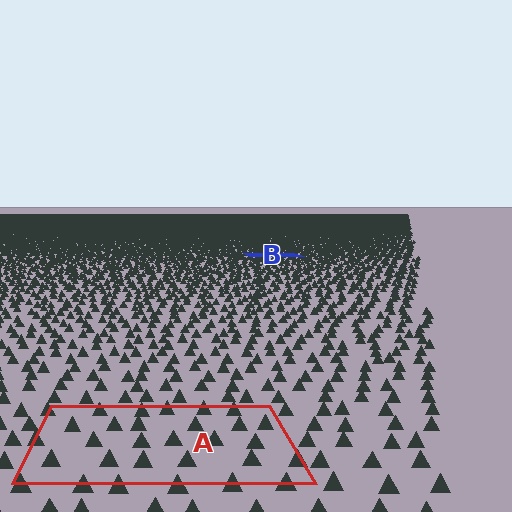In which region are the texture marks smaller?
The texture marks are smaller in region B, because it is farther away.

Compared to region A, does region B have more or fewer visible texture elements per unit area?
Region B has more texture elements per unit area — they are packed more densely because it is farther away.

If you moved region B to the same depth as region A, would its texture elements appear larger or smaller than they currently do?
They would appear larger. At a closer depth, the same texture elements are projected at a bigger on-screen size.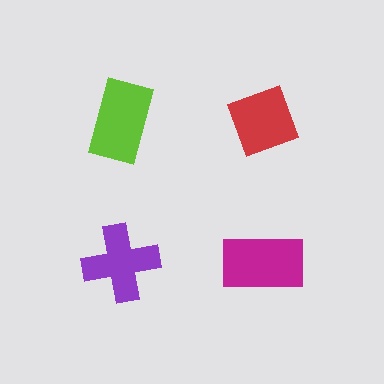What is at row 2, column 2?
A magenta rectangle.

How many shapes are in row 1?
2 shapes.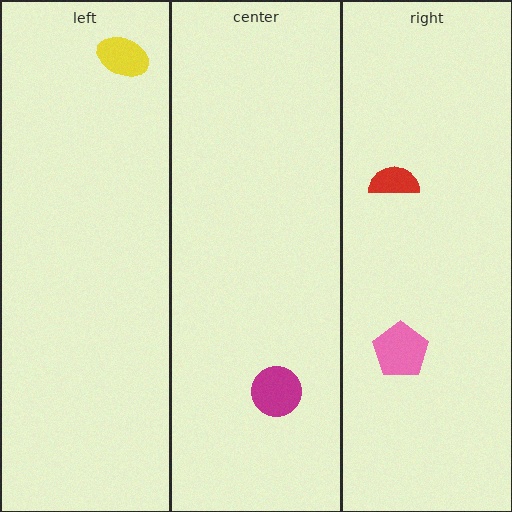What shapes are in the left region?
The yellow ellipse.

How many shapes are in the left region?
1.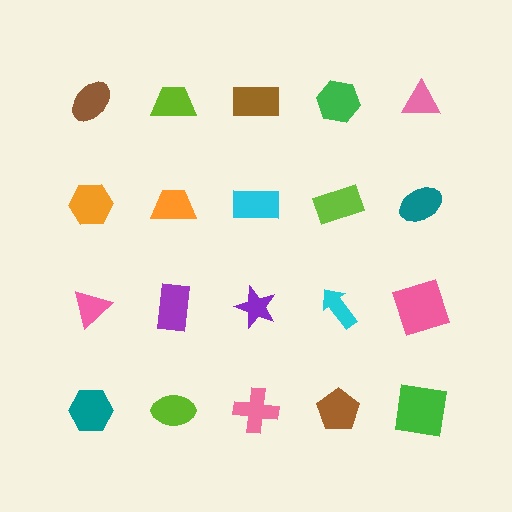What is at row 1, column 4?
A green hexagon.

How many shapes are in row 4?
5 shapes.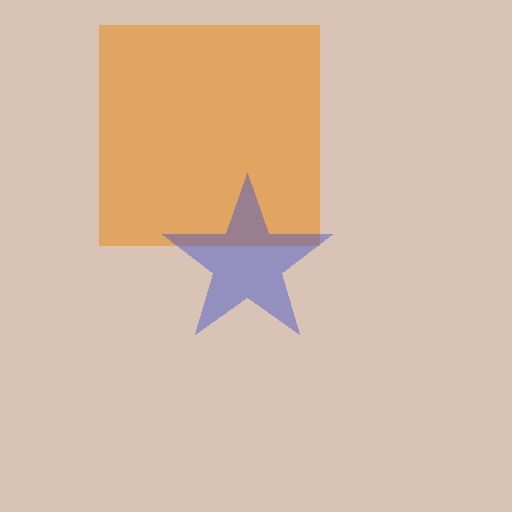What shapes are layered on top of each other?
The layered shapes are: an orange square, a blue star.